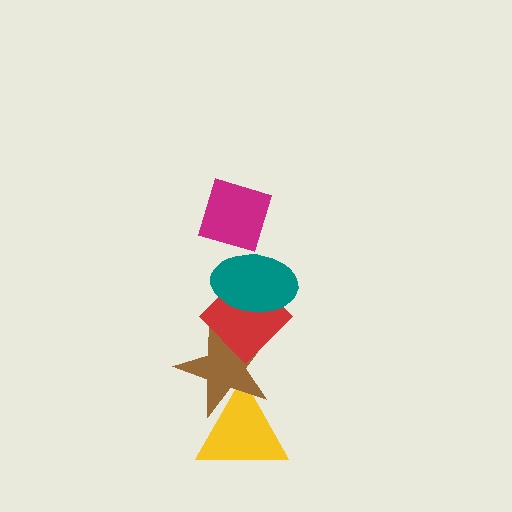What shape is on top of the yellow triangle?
The brown star is on top of the yellow triangle.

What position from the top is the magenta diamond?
The magenta diamond is 1st from the top.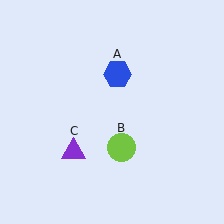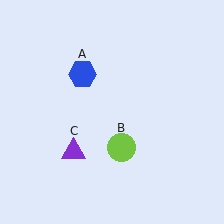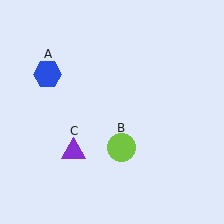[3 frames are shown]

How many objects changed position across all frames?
1 object changed position: blue hexagon (object A).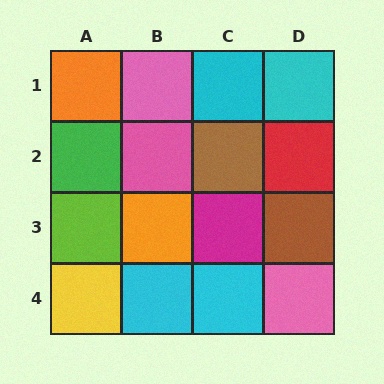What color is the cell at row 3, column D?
Brown.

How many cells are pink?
3 cells are pink.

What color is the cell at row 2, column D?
Red.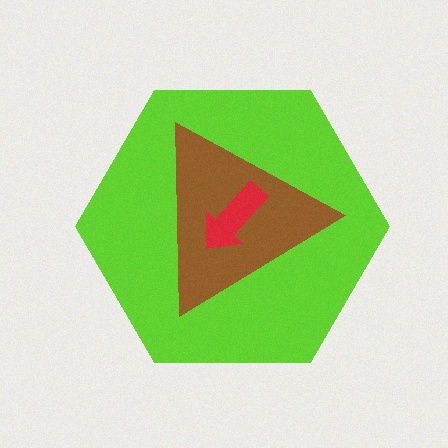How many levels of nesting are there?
3.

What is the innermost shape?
The red arrow.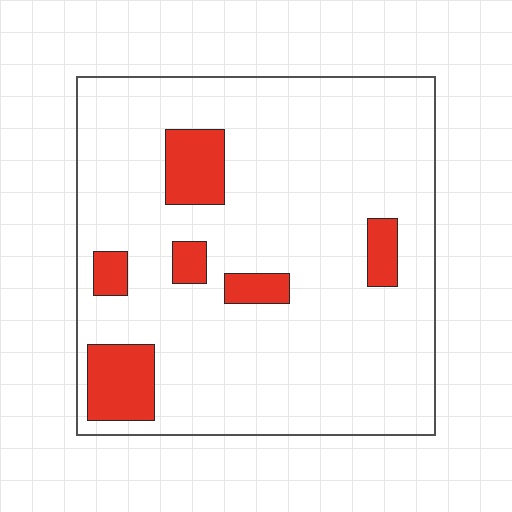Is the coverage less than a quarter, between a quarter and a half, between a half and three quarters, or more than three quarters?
Less than a quarter.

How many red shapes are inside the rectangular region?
6.